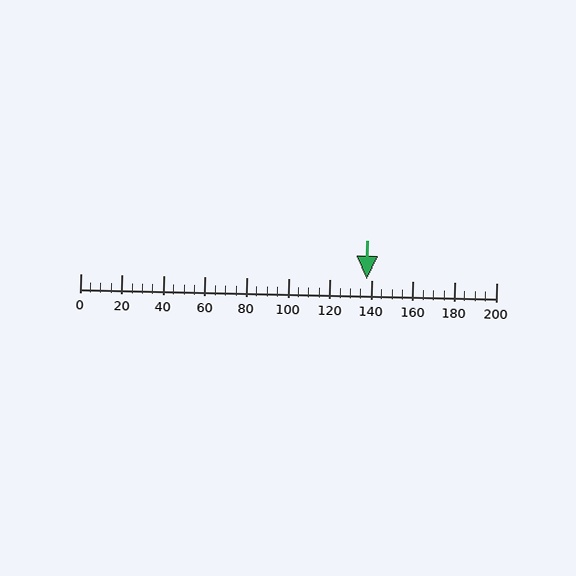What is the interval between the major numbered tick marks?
The major tick marks are spaced 20 units apart.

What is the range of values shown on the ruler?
The ruler shows values from 0 to 200.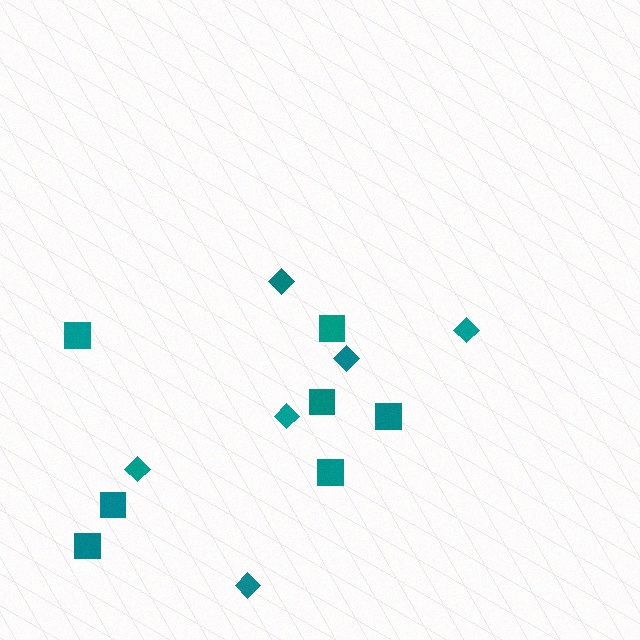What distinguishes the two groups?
There are 2 groups: one group of squares (7) and one group of diamonds (6).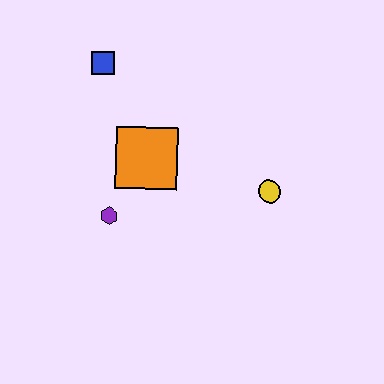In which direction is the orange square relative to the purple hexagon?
The orange square is above the purple hexagon.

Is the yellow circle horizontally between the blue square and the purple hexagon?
No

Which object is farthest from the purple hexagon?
The yellow circle is farthest from the purple hexagon.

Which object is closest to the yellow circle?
The orange square is closest to the yellow circle.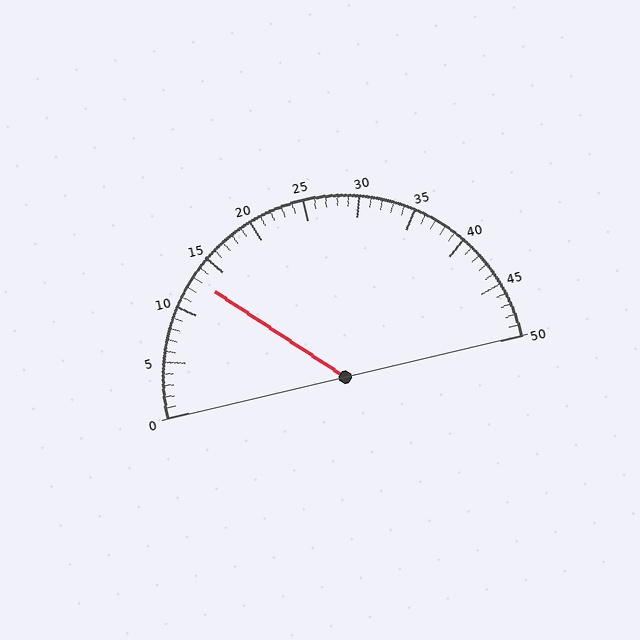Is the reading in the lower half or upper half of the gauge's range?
The reading is in the lower half of the range (0 to 50).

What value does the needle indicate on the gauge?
The needle indicates approximately 13.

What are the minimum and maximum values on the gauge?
The gauge ranges from 0 to 50.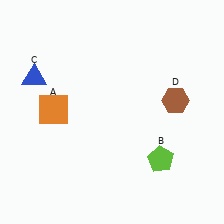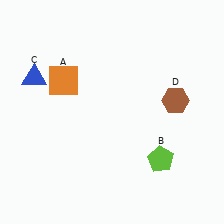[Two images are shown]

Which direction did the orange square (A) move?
The orange square (A) moved up.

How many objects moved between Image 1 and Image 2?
1 object moved between the two images.